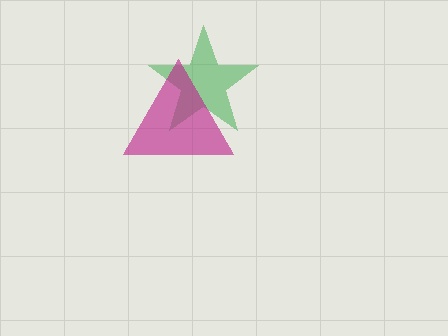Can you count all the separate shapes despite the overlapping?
Yes, there are 2 separate shapes.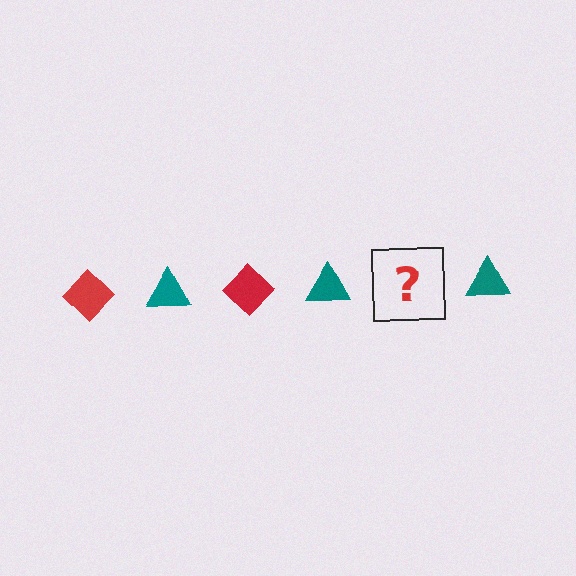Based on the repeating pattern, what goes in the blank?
The blank should be a red diamond.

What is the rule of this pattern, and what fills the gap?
The rule is that the pattern alternates between red diamond and teal triangle. The gap should be filled with a red diamond.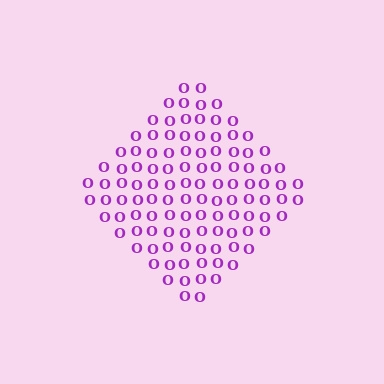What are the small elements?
The small elements are letter O's.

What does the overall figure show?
The overall figure shows a diamond.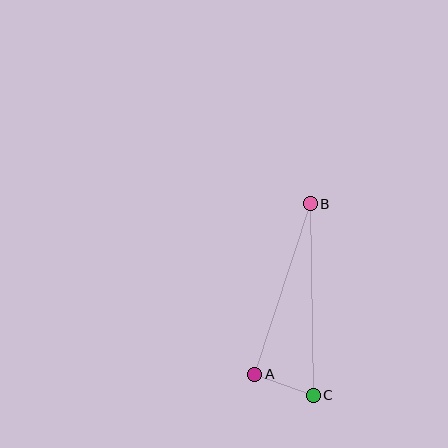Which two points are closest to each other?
Points A and C are closest to each other.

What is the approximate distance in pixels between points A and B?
The distance between A and B is approximately 179 pixels.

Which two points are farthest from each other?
Points B and C are farthest from each other.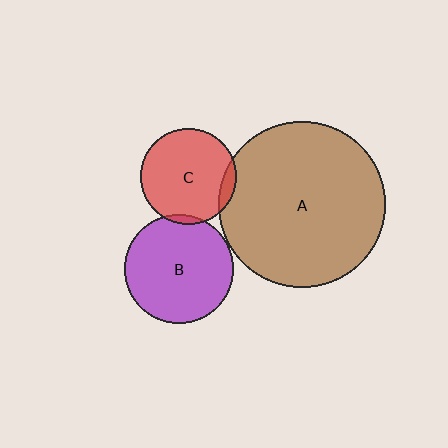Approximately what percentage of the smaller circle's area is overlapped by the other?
Approximately 10%.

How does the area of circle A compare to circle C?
Approximately 3.0 times.